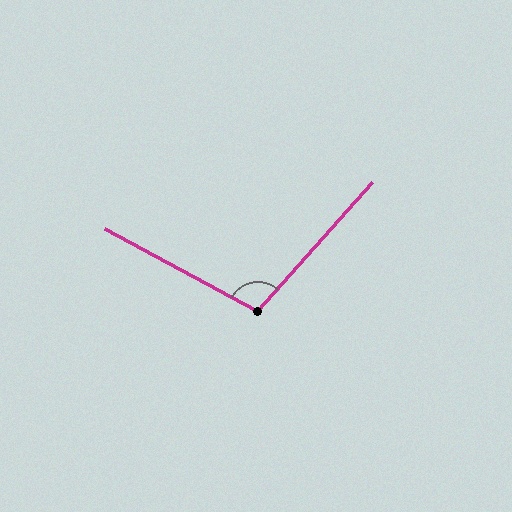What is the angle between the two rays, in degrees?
Approximately 103 degrees.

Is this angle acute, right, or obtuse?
It is obtuse.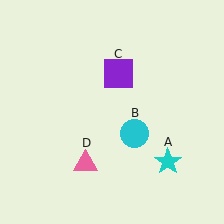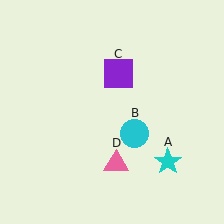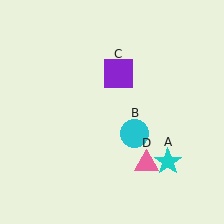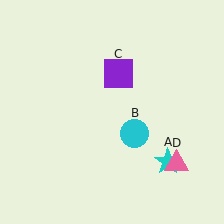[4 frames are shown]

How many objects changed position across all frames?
1 object changed position: pink triangle (object D).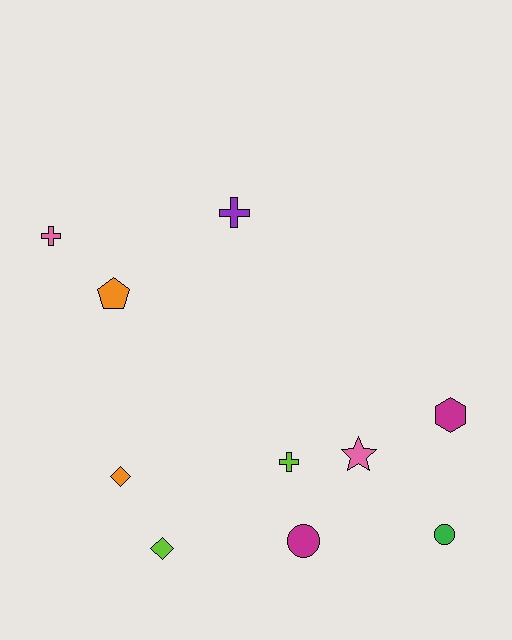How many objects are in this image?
There are 10 objects.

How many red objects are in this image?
There are no red objects.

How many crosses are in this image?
There are 3 crosses.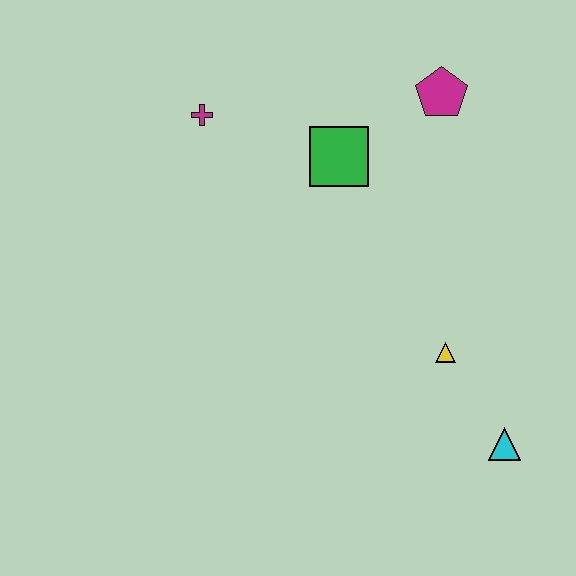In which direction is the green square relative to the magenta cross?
The green square is to the right of the magenta cross.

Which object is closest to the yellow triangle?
The cyan triangle is closest to the yellow triangle.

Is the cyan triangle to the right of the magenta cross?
Yes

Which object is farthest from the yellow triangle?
The magenta cross is farthest from the yellow triangle.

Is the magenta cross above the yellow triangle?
Yes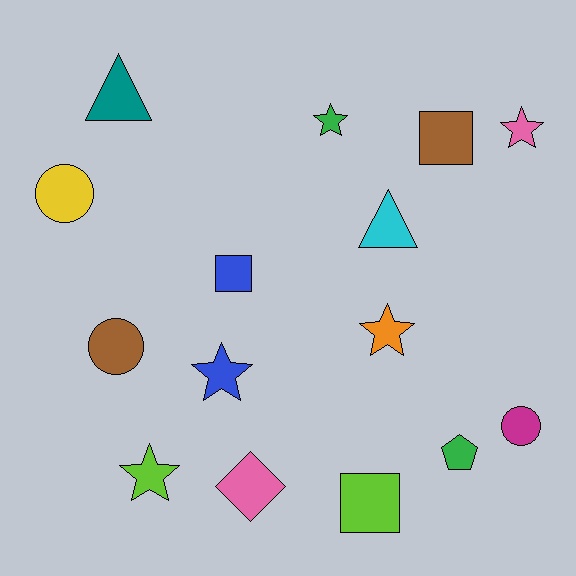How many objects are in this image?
There are 15 objects.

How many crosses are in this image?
There are no crosses.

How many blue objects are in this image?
There are 2 blue objects.